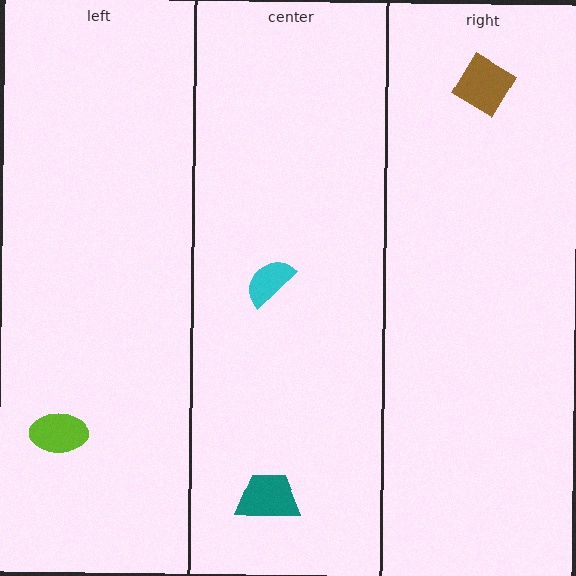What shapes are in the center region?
The cyan semicircle, the teal trapezoid.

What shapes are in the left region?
The lime ellipse.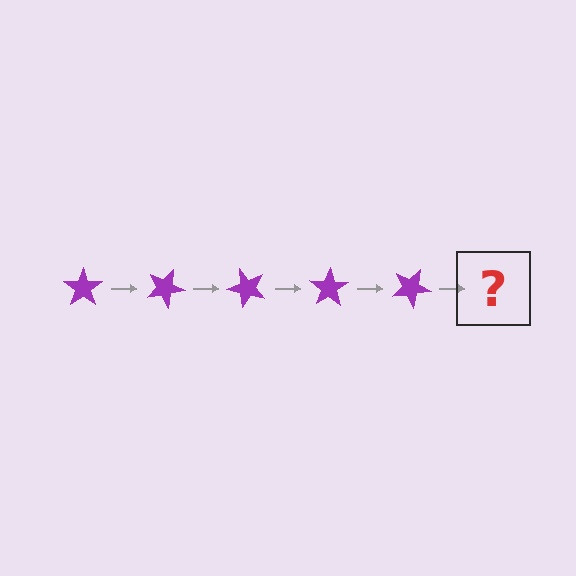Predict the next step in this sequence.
The next step is a purple star rotated 125 degrees.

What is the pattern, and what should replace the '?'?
The pattern is that the star rotates 25 degrees each step. The '?' should be a purple star rotated 125 degrees.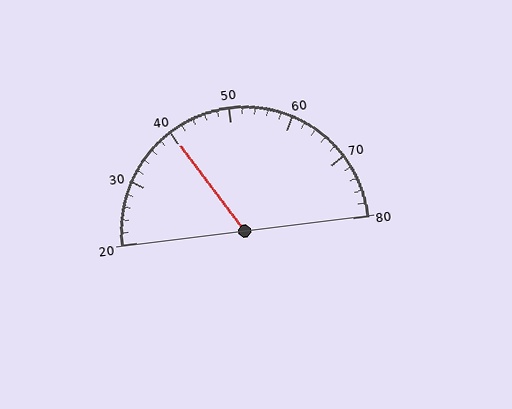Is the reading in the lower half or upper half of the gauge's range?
The reading is in the lower half of the range (20 to 80).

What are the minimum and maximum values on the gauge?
The gauge ranges from 20 to 80.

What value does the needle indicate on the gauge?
The needle indicates approximately 40.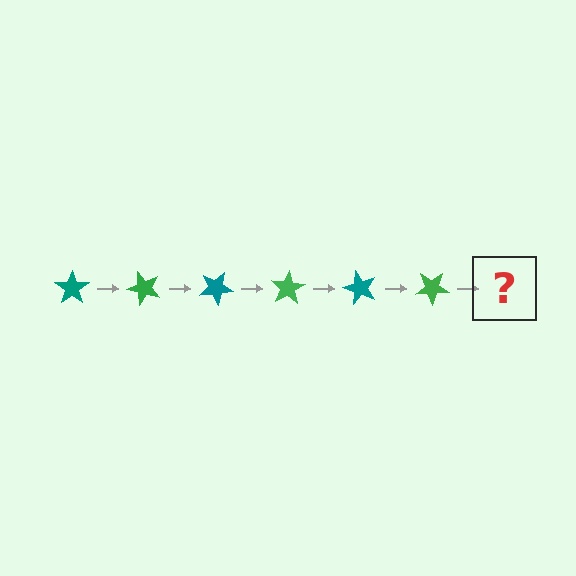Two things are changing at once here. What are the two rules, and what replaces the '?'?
The two rules are that it rotates 50 degrees each step and the color cycles through teal and green. The '?' should be a teal star, rotated 300 degrees from the start.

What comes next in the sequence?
The next element should be a teal star, rotated 300 degrees from the start.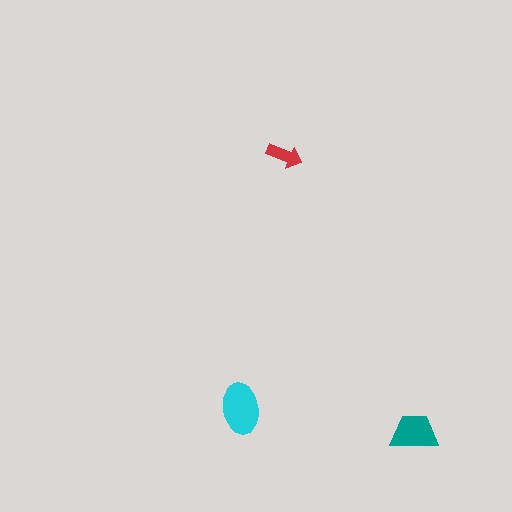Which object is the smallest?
The red arrow.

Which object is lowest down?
The teal trapezoid is bottommost.